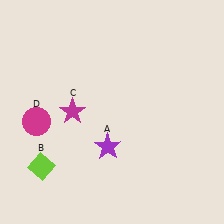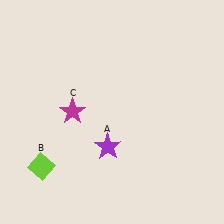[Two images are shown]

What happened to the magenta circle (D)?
The magenta circle (D) was removed in Image 2. It was in the bottom-left area of Image 1.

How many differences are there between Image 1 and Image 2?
There is 1 difference between the two images.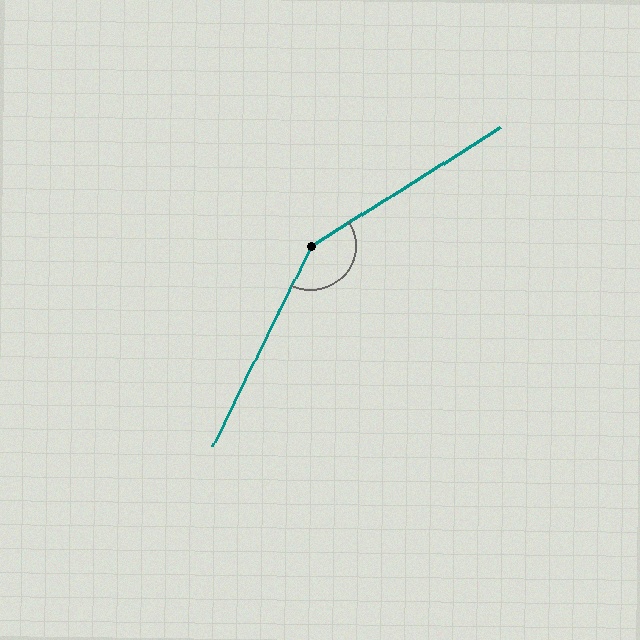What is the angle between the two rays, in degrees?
Approximately 148 degrees.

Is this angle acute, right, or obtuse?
It is obtuse.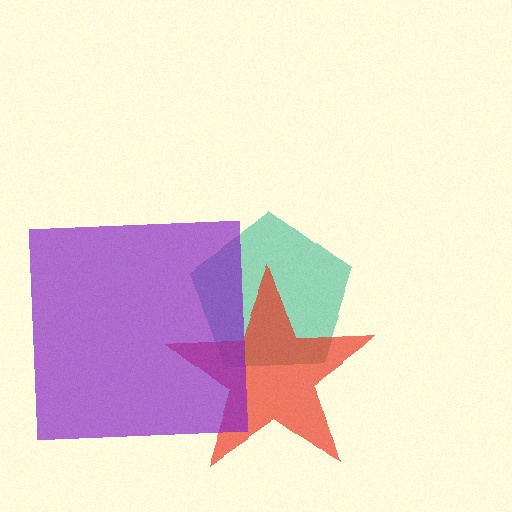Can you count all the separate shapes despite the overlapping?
Yes, there are 3 separate shapes.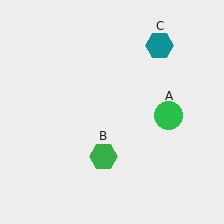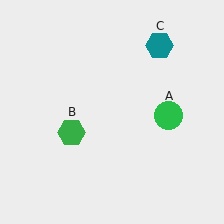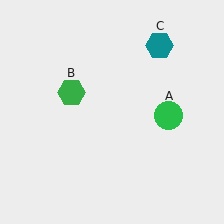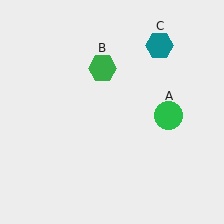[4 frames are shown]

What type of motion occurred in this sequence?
The green hexagon (object B) rotated clockwise around the center of the scene.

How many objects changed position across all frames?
1 object changed position: green hexagon (object B).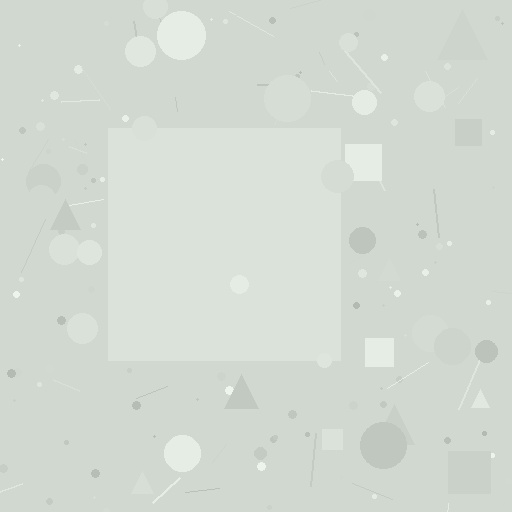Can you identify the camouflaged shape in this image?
The camouflaged shape is a square.